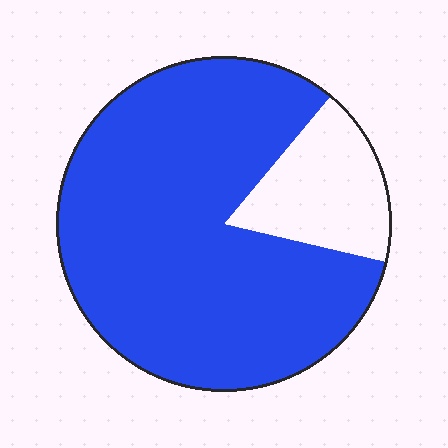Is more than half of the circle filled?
Yes.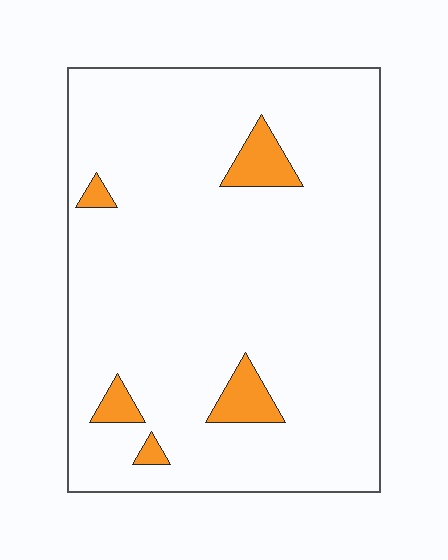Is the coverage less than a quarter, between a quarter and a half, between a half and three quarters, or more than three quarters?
Less than a quarter.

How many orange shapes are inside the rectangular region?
5.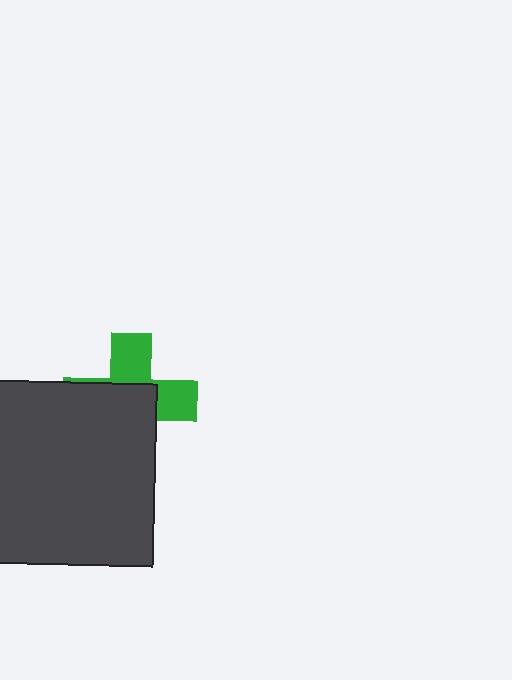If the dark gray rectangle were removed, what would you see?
You would see the complete green cross.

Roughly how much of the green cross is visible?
A small part of it is visible (roughly 42%).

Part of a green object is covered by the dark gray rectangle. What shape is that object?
It is a cross.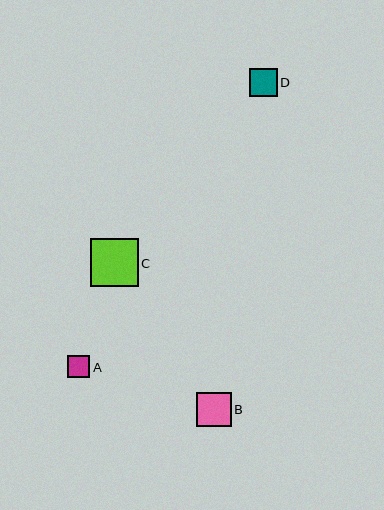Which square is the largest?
Square C is the largest with a size of approximately 48 pixels.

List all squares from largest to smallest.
From largest to smallest: C, B, D, A.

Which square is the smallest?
Square A is the smallest with a size of approximately 22 pixels.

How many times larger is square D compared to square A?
Square D is approximately 1.3 times the size of square A.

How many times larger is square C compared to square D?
Square C is approximately 1.7 times the size of square D.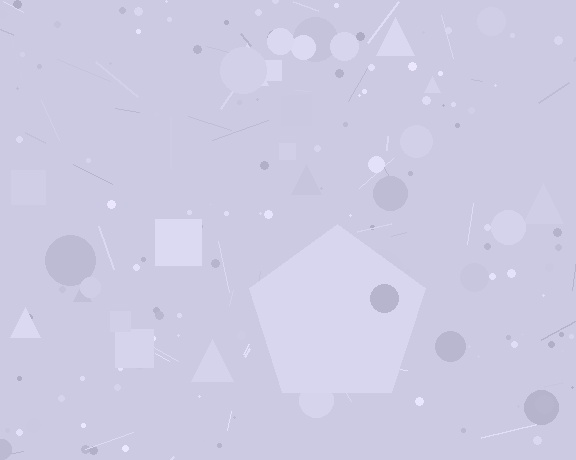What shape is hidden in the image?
A pentagon is hidden in the image.